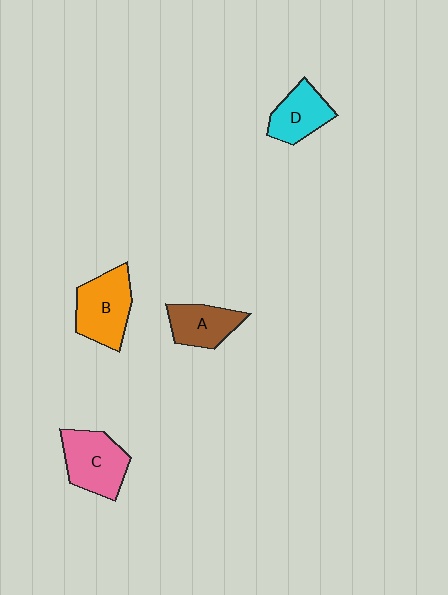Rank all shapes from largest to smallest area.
From largest to smallest: B (orange), C (pink), D (cyan), A (brown).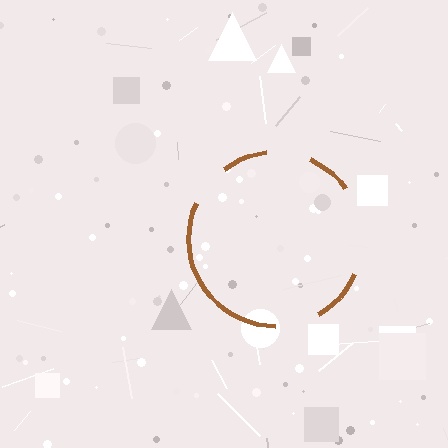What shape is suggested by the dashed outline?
The dashed outline suggests a circle.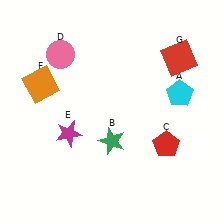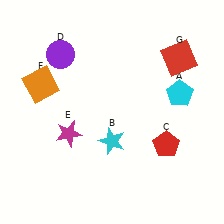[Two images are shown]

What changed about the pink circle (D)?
In Image 1, D is pink. In Image 2, it changed to purple.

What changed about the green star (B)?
In Image 1, B is green. In Image 2, it changed to cyan.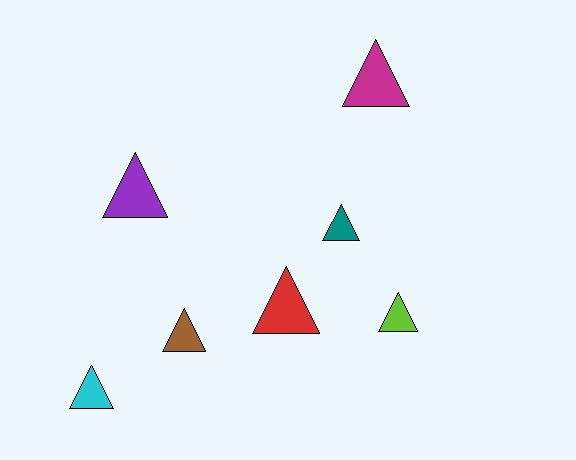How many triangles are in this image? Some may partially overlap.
There are 7 triangles.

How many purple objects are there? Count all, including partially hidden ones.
There is 1 purple object.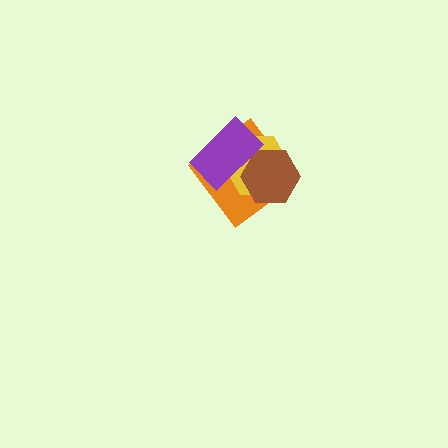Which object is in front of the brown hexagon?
The purple rectangle is in front of the brown hexagon.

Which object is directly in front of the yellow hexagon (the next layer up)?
The brown hexagon is directly in front of the yellow hexagon.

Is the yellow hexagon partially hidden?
Yes, it is partially covered by another shape.